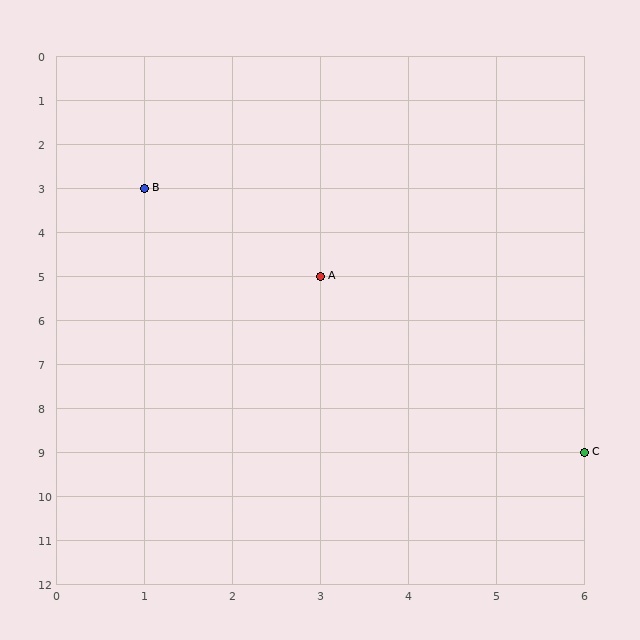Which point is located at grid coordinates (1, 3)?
Point B is at (1, 3).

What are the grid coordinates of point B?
Point B is at grid coordinates (1, 3).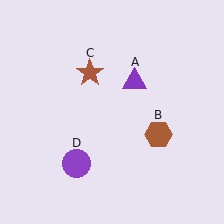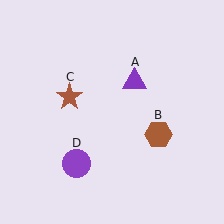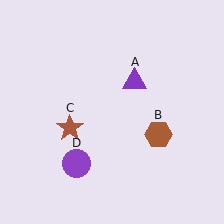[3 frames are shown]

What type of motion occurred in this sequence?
The brown star (object C) rotated counterclockwise around the center of the scene.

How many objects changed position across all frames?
1 object changed position: brown star (object C).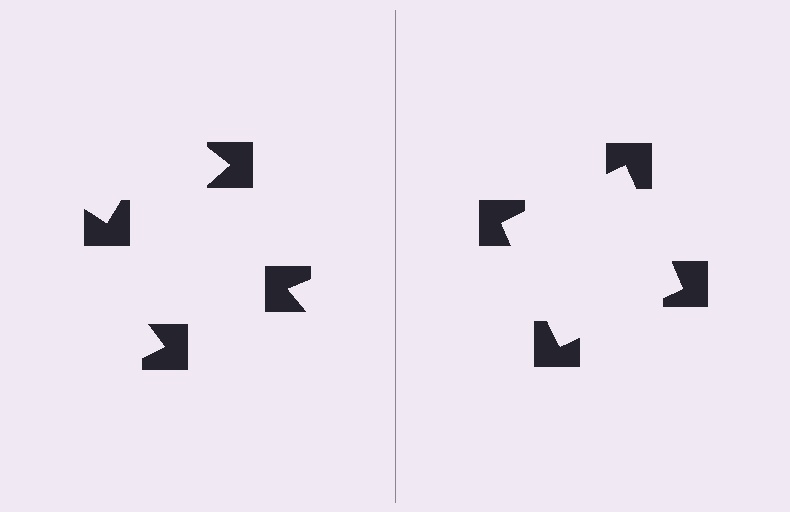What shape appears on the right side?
An illusory square.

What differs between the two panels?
The notched squares are positioned identically on both sides; only the wedge orientations differ. On the right they align to a square; on the left they are misaligned.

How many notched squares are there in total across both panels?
8 — 4 on each side.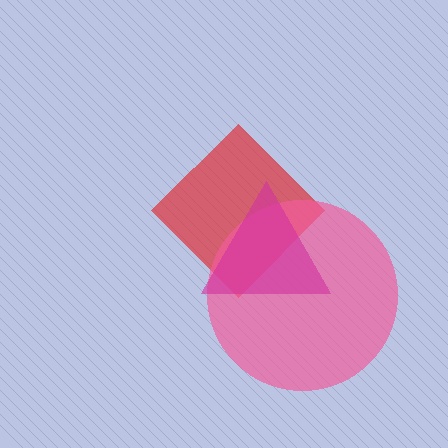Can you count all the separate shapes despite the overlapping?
Yes, there are 3 separate shapes.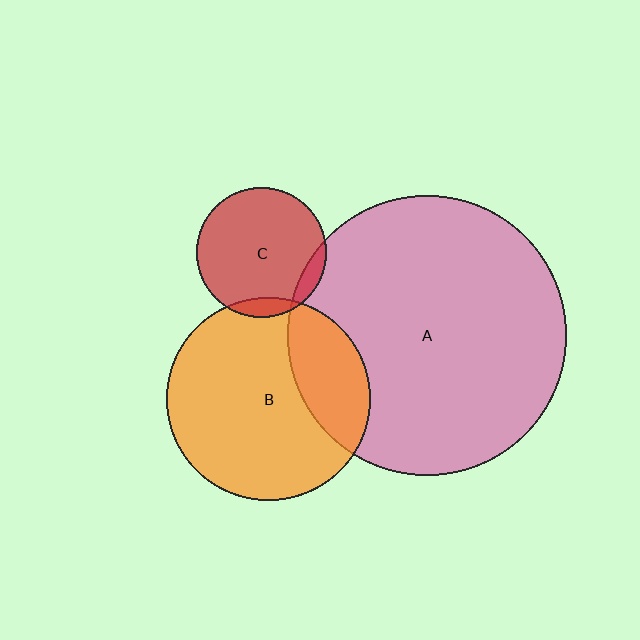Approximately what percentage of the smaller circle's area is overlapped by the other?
Approximately 10%.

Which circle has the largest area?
Circle A (pink).